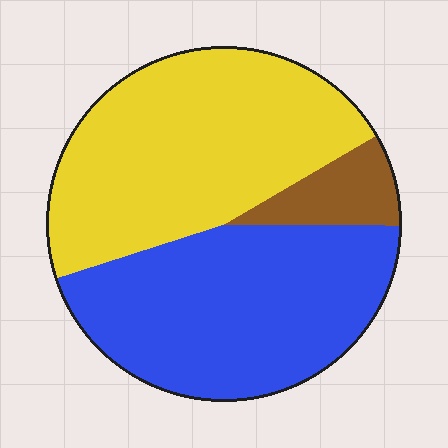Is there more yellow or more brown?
Yellow.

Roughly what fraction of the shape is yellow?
Yellow takes up about one half (1/2) of the shape.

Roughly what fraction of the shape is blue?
Blue takes up between a third and a half of the shape.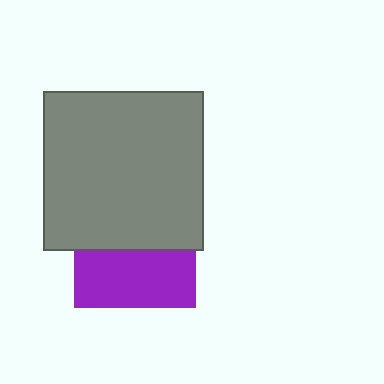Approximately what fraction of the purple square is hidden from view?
Roughly 54% of the purple square is hidden behind the gray square.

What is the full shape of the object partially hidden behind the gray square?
The partially hidden object is a purple square.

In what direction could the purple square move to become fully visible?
The purple square could move down. That would shift it out from behind the gray square entirely.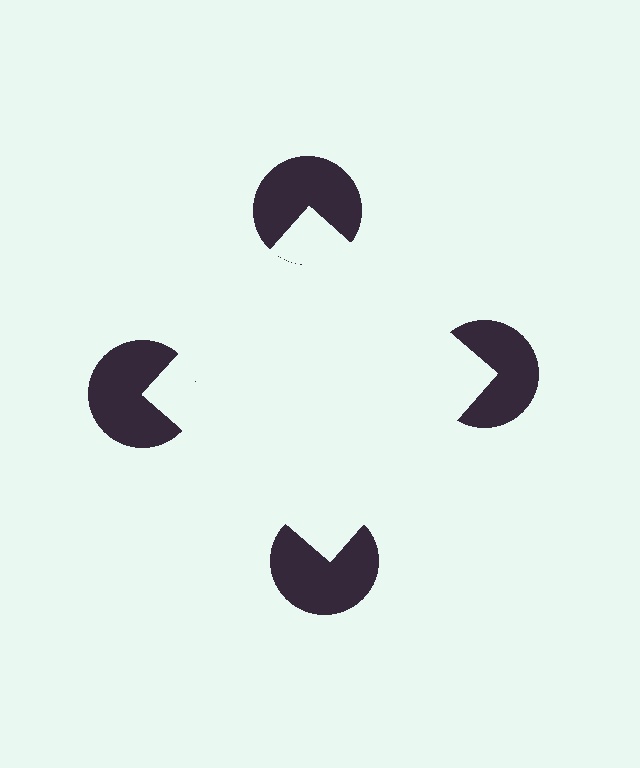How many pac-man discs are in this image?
There are 4 — one at each vertex of the illusory square.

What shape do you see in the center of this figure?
An illusory square — its edges are inferred from the aligned wedge cuts in the pac-man discs, not physically drawn.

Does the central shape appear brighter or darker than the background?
It typically appears slightly brighter than the background, even though no actual brightness change is drawn.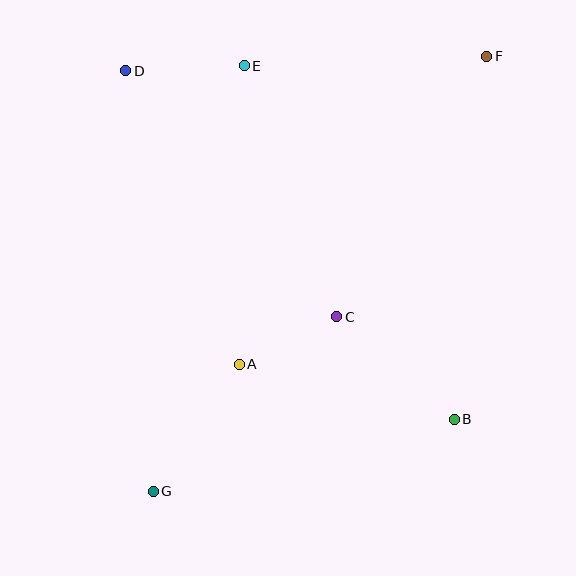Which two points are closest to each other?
Points A and C are closest to each other.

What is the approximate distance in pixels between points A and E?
The distance between A and E is approximately 298 pixels.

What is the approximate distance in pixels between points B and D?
The distance between B and D is approximately 479 pixels.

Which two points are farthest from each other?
Points F and G are farthest from each other.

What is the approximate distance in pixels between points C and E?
The distance between C and E is approximately 267 pixels.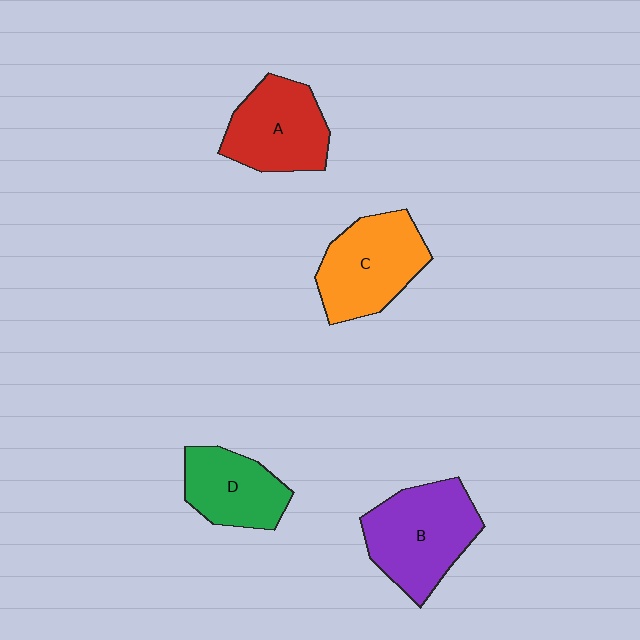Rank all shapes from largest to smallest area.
From largest to smallest: B (purple), C (orange), A (red), D (green).